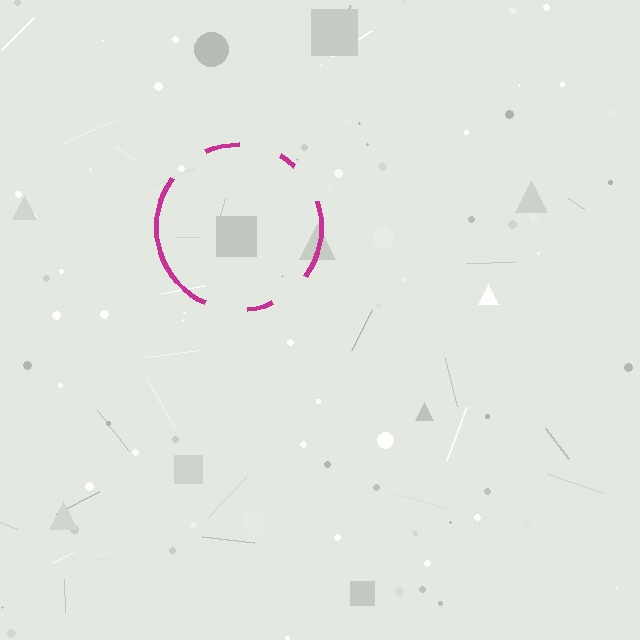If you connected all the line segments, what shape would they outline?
They would outline a circle.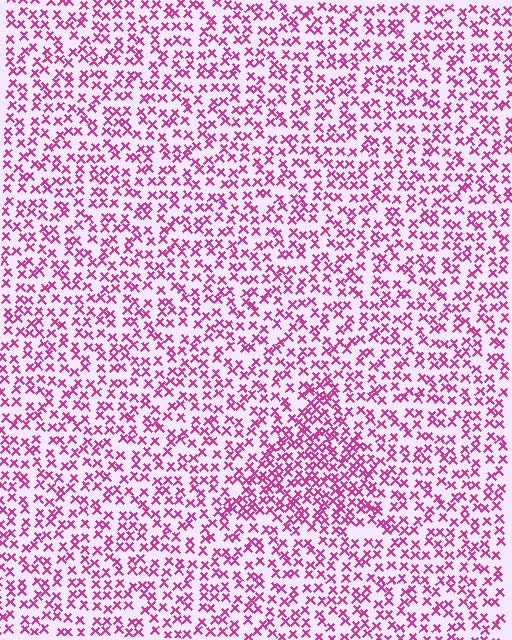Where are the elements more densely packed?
The elements are more densely packed inside the triangle boundary.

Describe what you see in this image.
The image contains small magenta elements arranged at two different densities. A triangle-shaped region is visible where the elements are more densely packed than the surrounding area.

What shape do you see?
I see a triangle.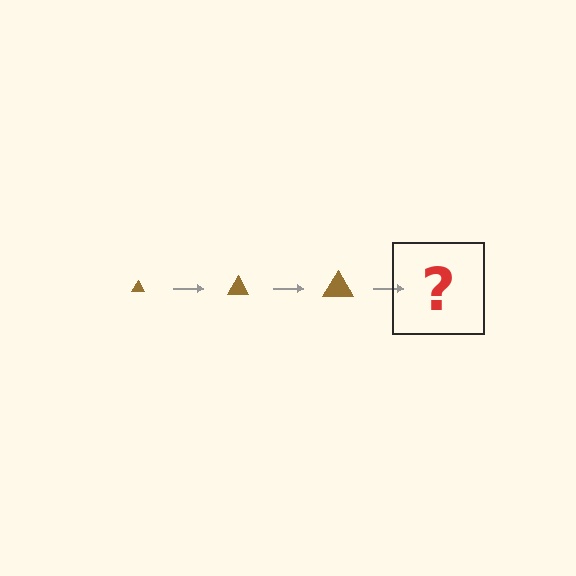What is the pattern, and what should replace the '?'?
The pattern is that the triangle gets progressively larger each step. The '?' should be a brown triangle, larger than the previous one.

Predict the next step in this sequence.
The next step is a brown triangle, larger than the previous one.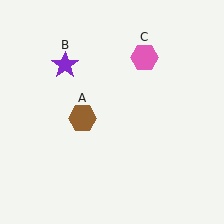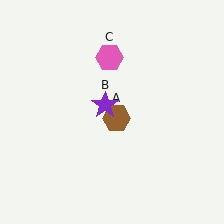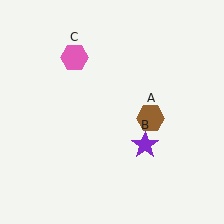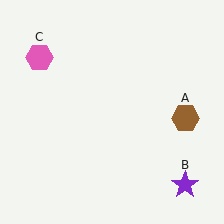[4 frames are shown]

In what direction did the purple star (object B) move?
The purple star (object B) moved down and to the right.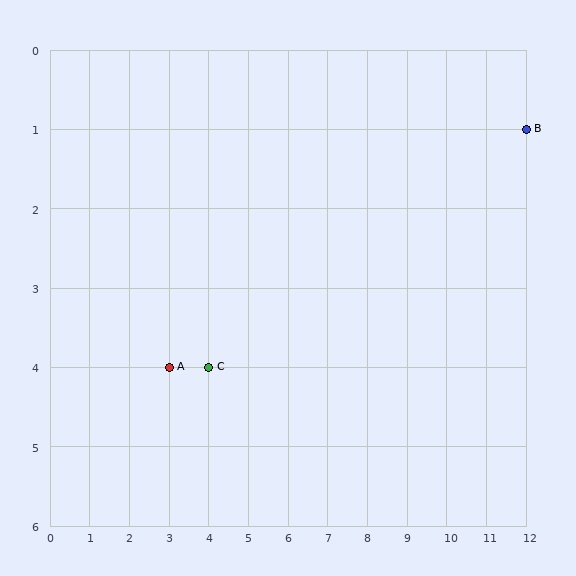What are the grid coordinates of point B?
Point B is at grid coordinates (12, 1).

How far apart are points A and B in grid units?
Points A and B are 9 columns and 3 rows apart (about 9.5 grid units diagonally).